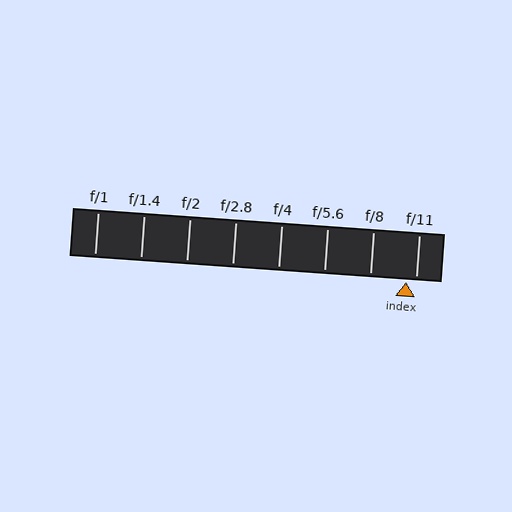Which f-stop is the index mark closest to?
The index mark is closest to f/11.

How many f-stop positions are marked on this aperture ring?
There are 8 f-stop positions marked.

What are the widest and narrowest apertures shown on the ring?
The widest aperture shown is f/1 and the narrowest is f/11.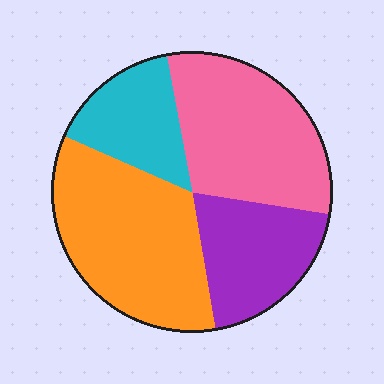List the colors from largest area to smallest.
From largest to smallest: orange, pink, purple, cyan.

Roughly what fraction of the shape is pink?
Pink takes up about one third (1/3) of the shape.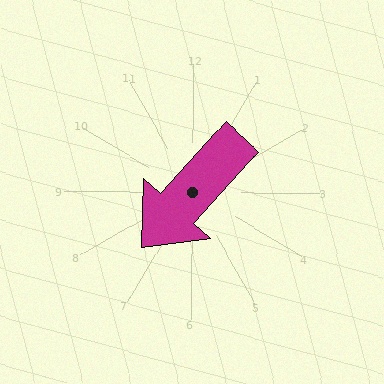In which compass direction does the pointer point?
Southwest.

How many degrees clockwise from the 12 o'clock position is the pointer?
Approximately 222 degrees.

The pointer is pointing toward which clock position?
Roughly 7 o'clock.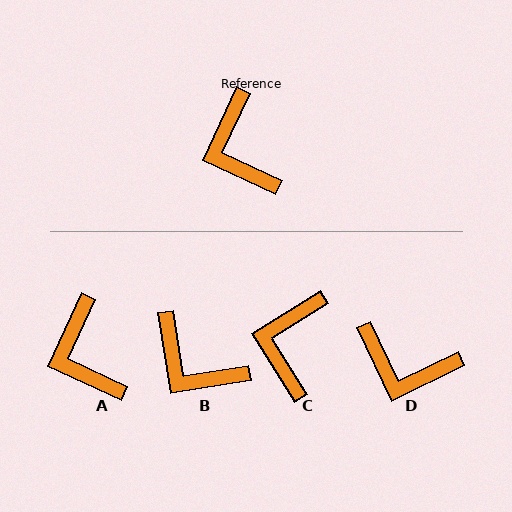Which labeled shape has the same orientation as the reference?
A.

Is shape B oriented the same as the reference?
No, it is off by about 34 degrees.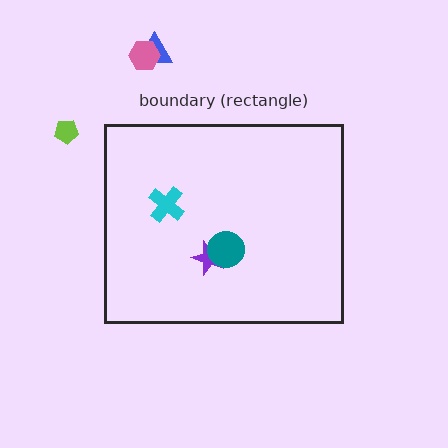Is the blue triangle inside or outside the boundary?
Outside.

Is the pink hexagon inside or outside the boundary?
Outside.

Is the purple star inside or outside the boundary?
Inside.